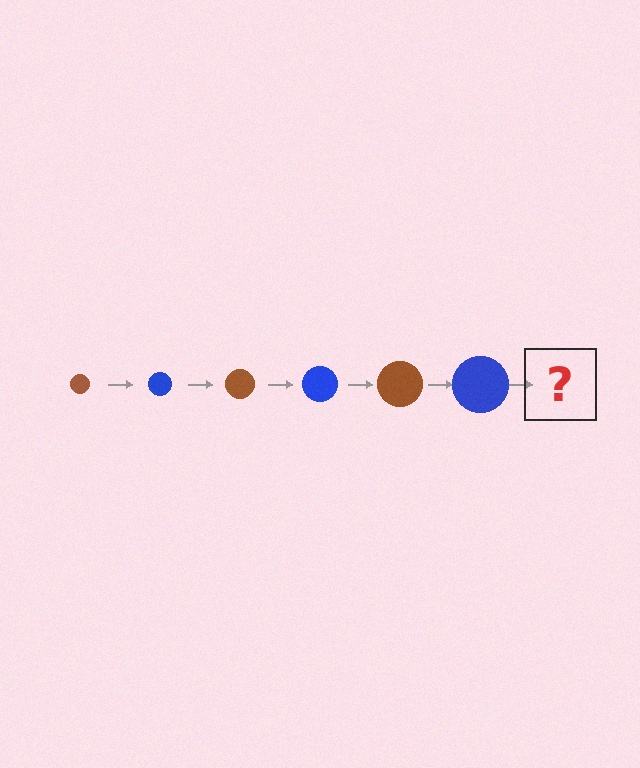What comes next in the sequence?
The next element should be a brown circle, larger than the previous one.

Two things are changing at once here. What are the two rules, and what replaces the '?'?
The two rules are that the circle grows larger each step and the color cycles through brown and blue. The '?' should be a brown circle, larger than the previous one.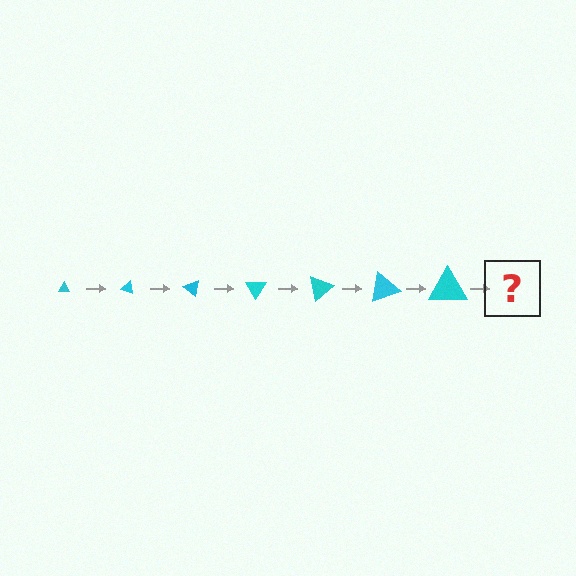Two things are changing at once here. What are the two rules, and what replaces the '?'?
The two rules are that the triangle grows larger each step and it rotates 20 degrees each step. The '?' should be a triangle, larger than the previous one and rotated 140 degrees from the start.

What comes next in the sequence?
The next element should be a triangle, larger than the previous one and rotated 140 degrees from the start.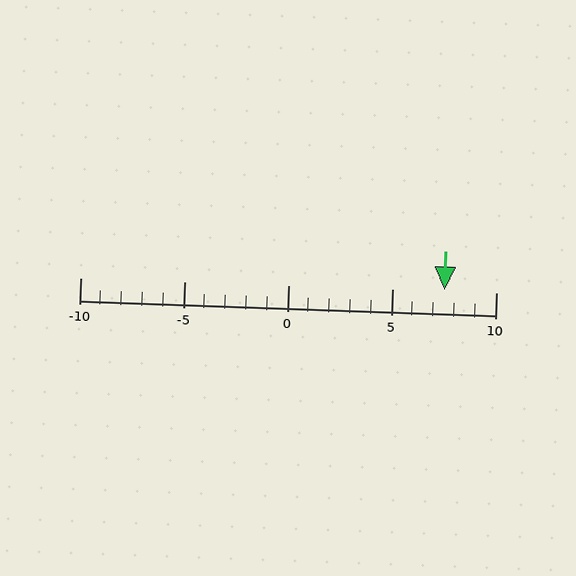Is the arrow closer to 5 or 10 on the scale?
The arrow is closer to 10.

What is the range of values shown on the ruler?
The ruler shows values from -10 to 10.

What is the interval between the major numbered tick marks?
The major tick marks are spaced 5 units apart.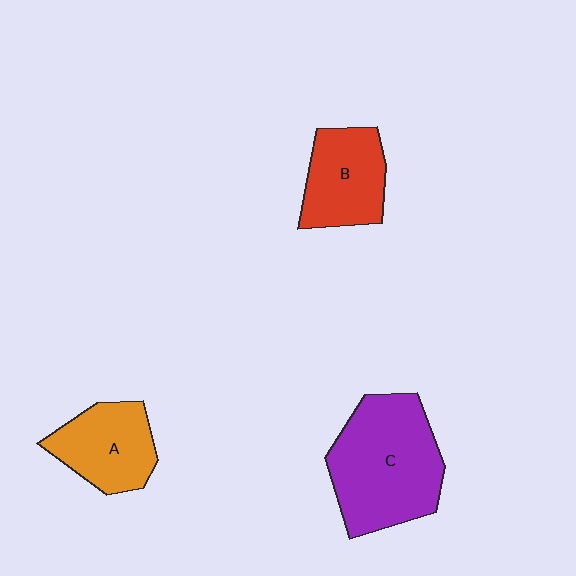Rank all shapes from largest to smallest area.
From largest to smallest: C (purple), B (red), A (orange).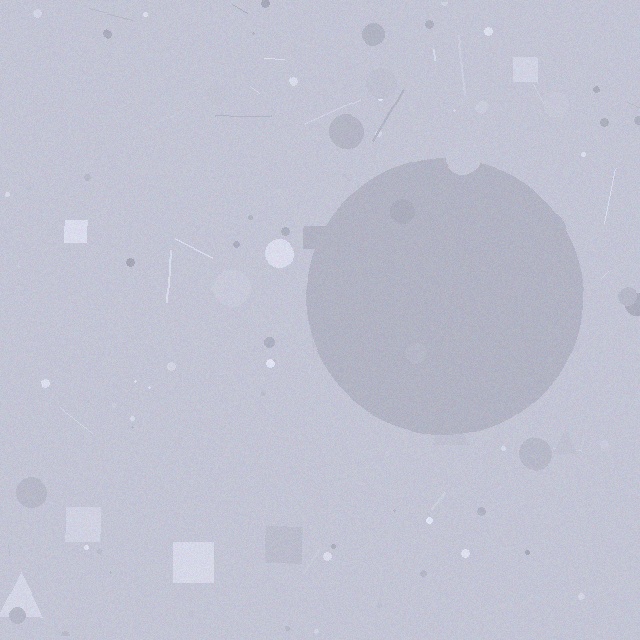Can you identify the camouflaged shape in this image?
The camouflaged shape is a circle.